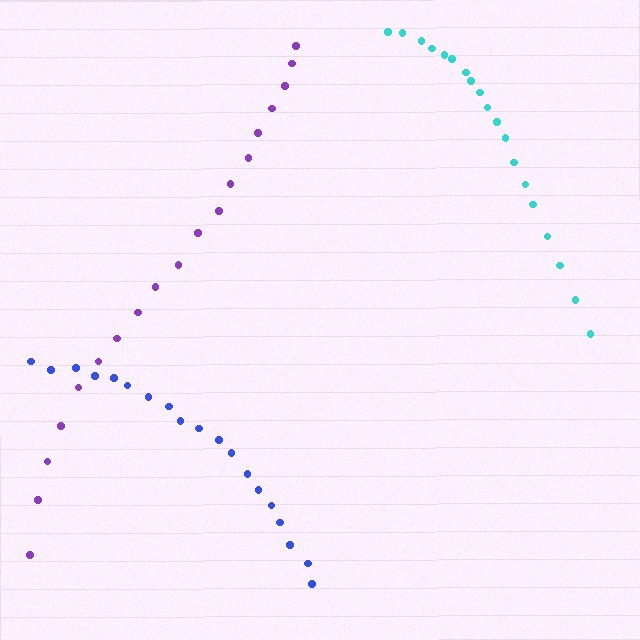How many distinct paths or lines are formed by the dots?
There are 3 distinct paths.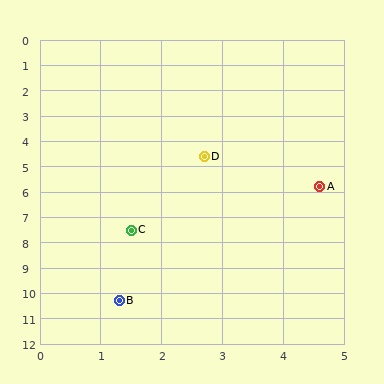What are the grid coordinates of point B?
Point B is at approximately (1.3, 10.3).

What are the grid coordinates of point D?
Point D is at approximately (2.7, 4.6).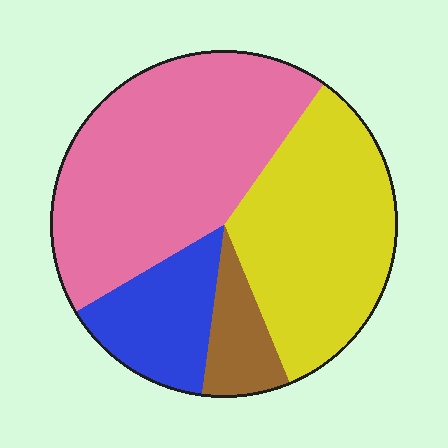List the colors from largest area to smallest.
From largest to smallest: pink, yellow, blue, brown.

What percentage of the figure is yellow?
Yellow covers around 35% of the figure.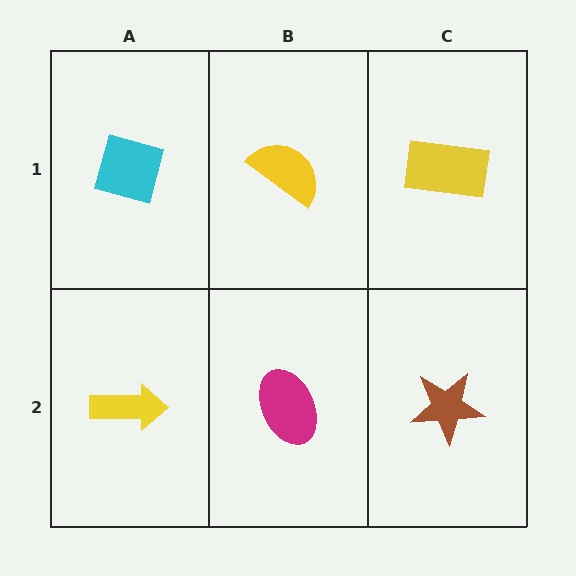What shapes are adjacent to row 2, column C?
A yellow rectangle (row 1, column C), a magenta ellipse (row 2, column B).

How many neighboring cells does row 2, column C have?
2.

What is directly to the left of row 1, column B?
A cyan diamond.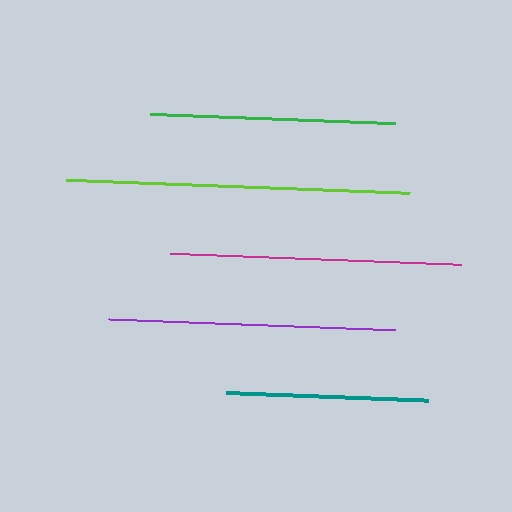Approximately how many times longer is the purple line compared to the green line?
The purple line is approximately 1.2 times the length of the green line.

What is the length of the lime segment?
The lime segment is approximately 343 pixels long.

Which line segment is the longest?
The lime line is the longest at approximately 343 pixels.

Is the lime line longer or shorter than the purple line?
The lime line is longer than the purple line.